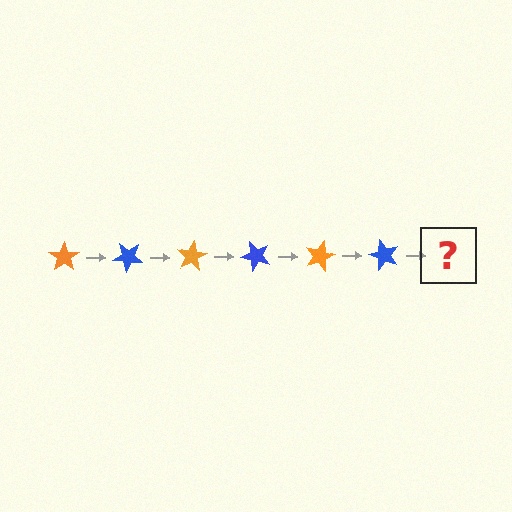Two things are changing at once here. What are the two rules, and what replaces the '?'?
The two rules are that it rotates 40 degrees each step and the color cycles through orange and blue. The '?' should be an orange star, rotated 240 degrees from the start.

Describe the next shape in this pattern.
It should be an orange star, rotated 240 degrees from the start.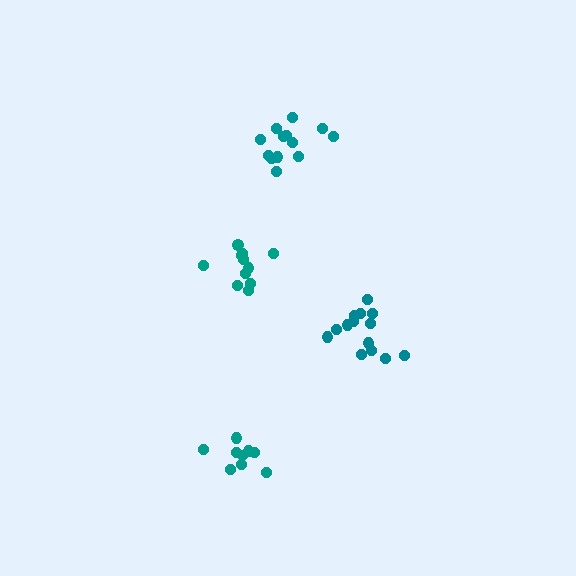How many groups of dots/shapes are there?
There are 4 groups.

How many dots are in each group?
Group 1: 11 dots, Group 2: 9 dots, Group 3: 14 dots, Group 4: 13 dots (47 total).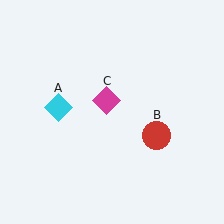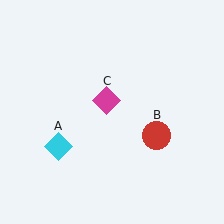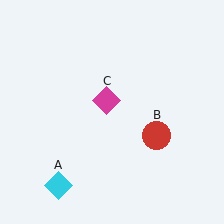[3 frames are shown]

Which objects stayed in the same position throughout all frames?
Red circle (object B) and magenta diamond (object C) remained stationary.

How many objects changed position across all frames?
1 object changed position: cyan diamond (object A).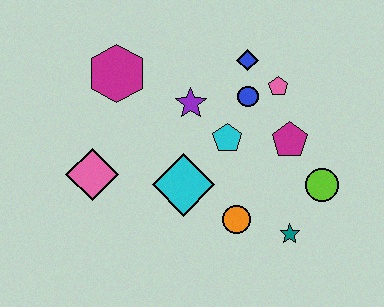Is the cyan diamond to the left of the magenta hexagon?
No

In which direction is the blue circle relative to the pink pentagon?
The blue circle is to the left of the pink pentagon.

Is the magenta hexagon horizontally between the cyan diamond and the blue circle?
No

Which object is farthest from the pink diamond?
The lime circle is farthest from the pink diamond.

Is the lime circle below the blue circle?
Yes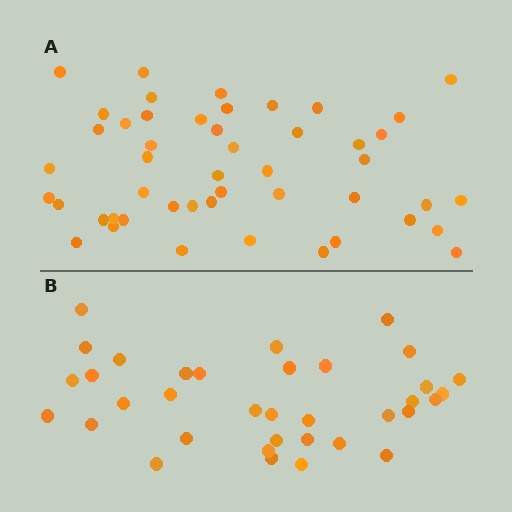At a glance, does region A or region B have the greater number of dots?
Region A (the top region) has more dots.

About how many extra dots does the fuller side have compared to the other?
Region A has approximately 15 more dots than region B.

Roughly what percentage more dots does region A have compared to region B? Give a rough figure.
About 35% more.